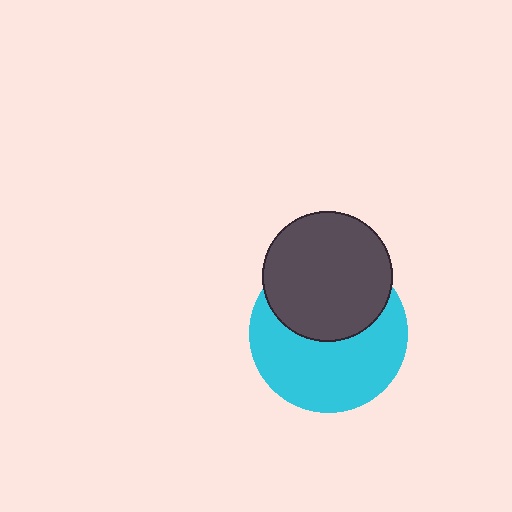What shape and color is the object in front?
The object in front is a dark gray circle.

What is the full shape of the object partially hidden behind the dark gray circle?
The partially hidden object is a cyan circle.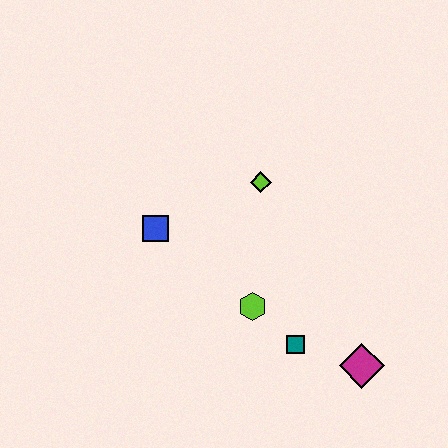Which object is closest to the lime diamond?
The blue square is closest to the lime diamond.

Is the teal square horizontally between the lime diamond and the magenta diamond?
Yes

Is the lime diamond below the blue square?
No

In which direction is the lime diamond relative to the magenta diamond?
The lime diamond is above the magenta diamond.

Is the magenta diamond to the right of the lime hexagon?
Yes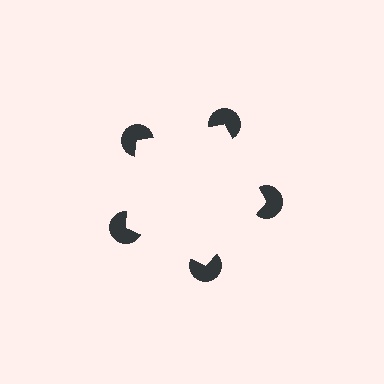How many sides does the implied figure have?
5 sides.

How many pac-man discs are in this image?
There are 5 — one at each vertex of the illusory pentagon.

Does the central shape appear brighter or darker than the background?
It typically appears slightly brighter than the background, even though no actual brightness change is drawn.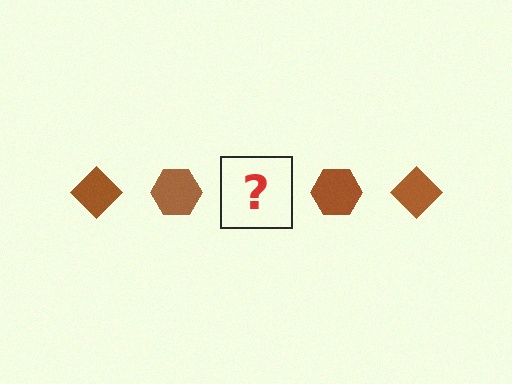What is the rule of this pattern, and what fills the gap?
The rule is that the pattern cycles through diamond, hexagon shapes in brown. The gap should be filled with a brown diamond.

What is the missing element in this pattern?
The missing element is a brown diamond.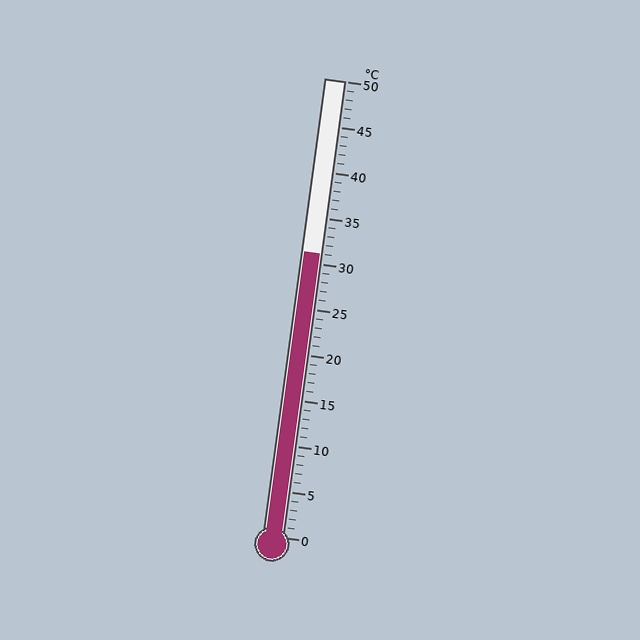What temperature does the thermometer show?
The thermometer shows approximately 31°C.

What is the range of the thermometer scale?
The thermometer scale ranges from 0°C to 50°C.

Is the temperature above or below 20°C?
The temperature is above 20°C.